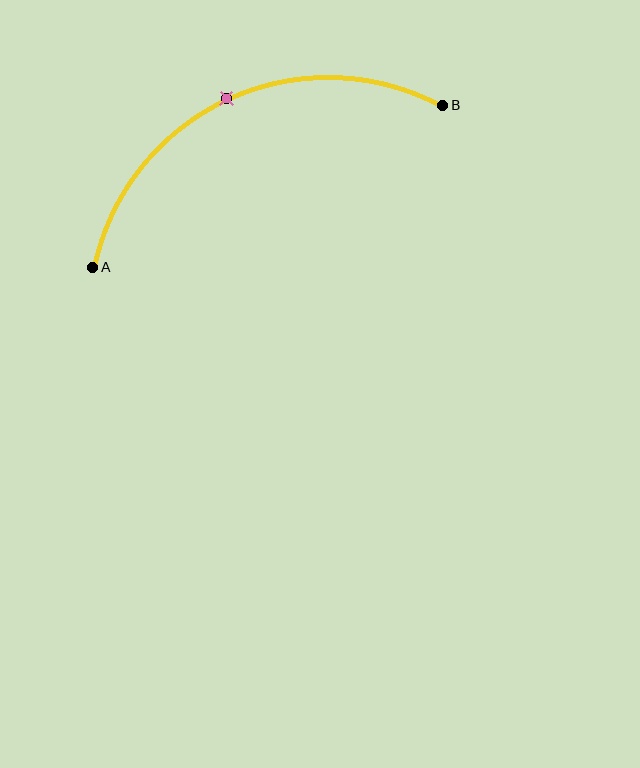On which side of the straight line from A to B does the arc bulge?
The arc bulges above the straight line connecting A and B.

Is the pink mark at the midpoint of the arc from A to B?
Yes. The pink mark lies on the arc at equal arc-length from both A and B — it is the arc midpoint.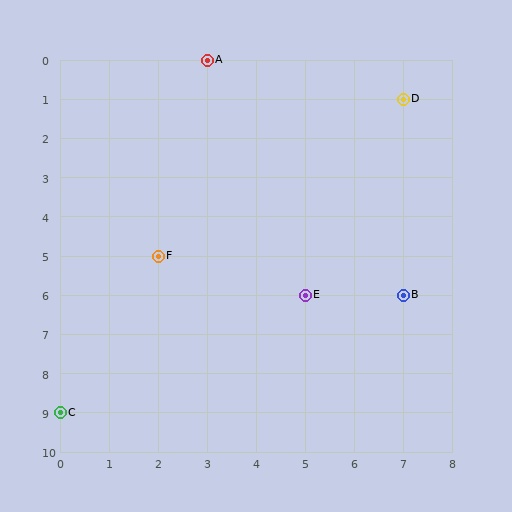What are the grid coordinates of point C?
Point C is at grid coordinates (0, 9).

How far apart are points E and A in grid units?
Points E and A are 2 columns and 6 rows apart (about 6.3 grid units diagonally).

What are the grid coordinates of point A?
Point A is at grid coordinates (3, 0).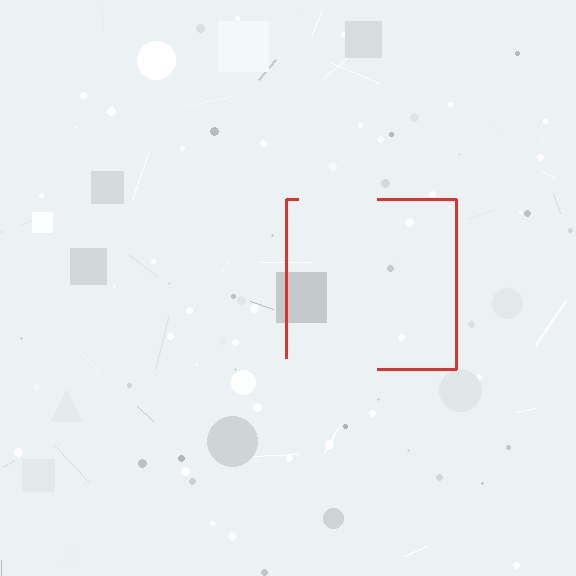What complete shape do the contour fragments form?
The contour fragments form a square.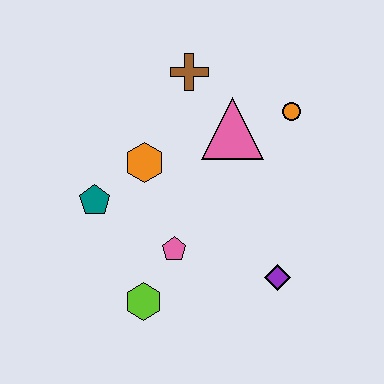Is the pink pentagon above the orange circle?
No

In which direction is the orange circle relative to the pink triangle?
The orange circle is to the right of the pink triangle.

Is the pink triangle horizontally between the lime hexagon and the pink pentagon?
No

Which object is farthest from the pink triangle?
The lime hexagon is farthest from the pink triangle.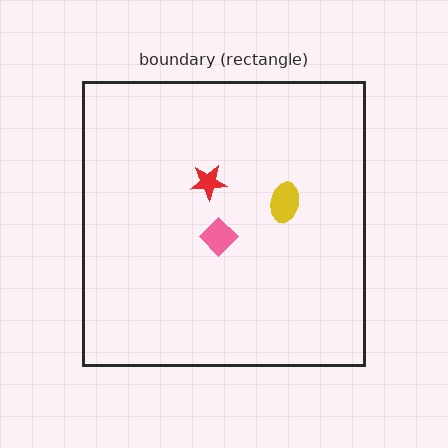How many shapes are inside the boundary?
3 inside, 0 outside.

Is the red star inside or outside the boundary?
Inside.